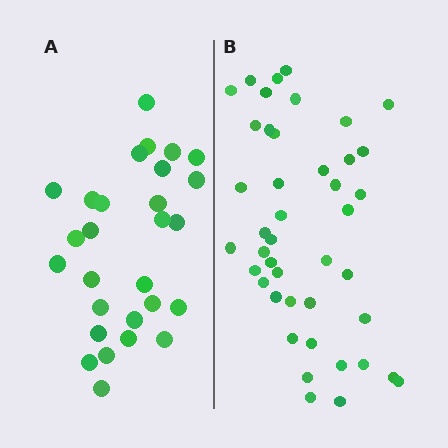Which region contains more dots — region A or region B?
Region B (the right region) has more dots.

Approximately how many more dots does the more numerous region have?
Region B has approximately 15 more dots than region A.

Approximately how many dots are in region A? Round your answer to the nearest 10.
About 30 dots. (The exact count is 28, which rounds to 30.)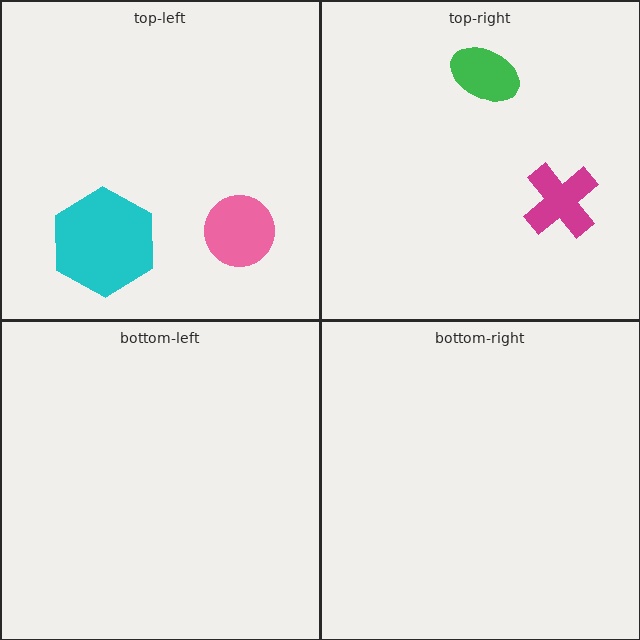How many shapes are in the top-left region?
3.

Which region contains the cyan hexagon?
The top-left region.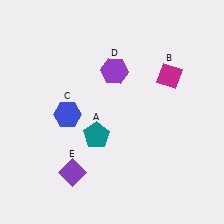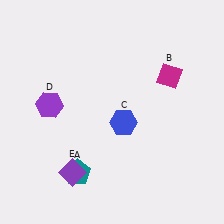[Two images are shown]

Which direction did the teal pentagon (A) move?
The teal pentagon (A) moved down.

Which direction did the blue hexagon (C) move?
The blue hexagon (C) moved right.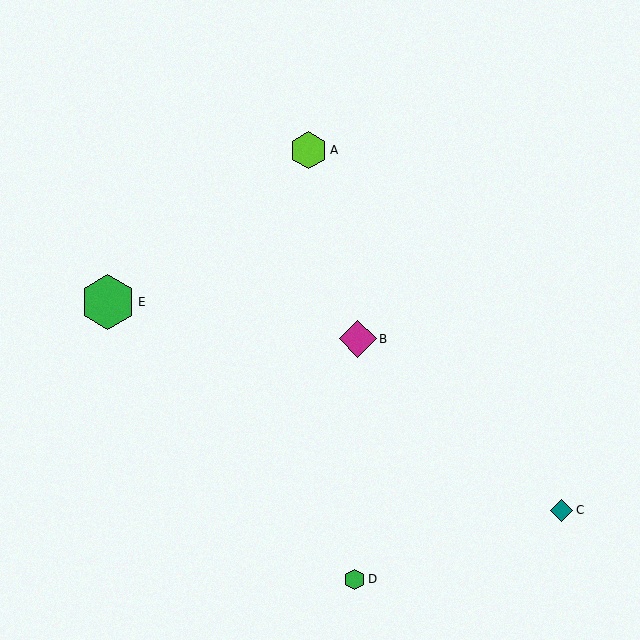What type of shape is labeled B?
Shape B is a magenta diamond.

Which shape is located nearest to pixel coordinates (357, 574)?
The green hexagon (labeled D) at (355, 580) is nearest to that location.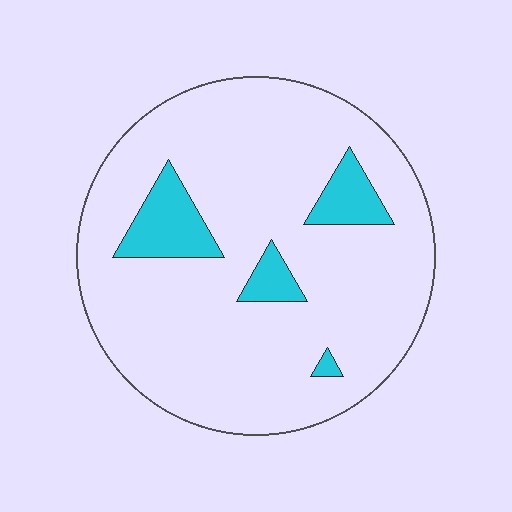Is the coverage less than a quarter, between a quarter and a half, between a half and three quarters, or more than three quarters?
Less than a quarter.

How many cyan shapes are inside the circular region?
4.